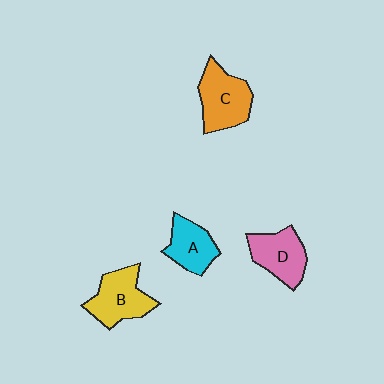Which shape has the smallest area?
Shape A (cyan).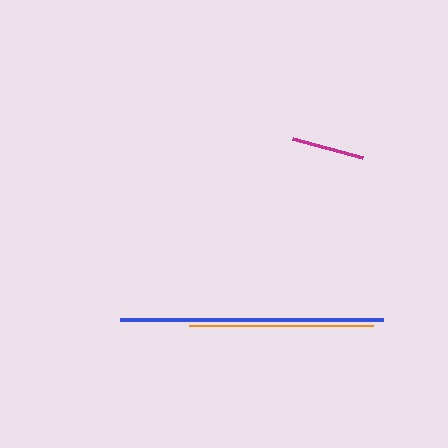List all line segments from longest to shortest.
From longest to shortest: blue, orange, magenta.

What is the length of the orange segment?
The orange segment is approximately 183 pixels long.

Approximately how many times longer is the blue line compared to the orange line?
The blue line is approximately 1.4 times the length of the orange line.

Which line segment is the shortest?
The magenta line is the shortest at approximately 73 pixels.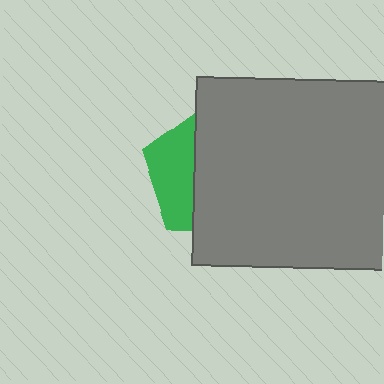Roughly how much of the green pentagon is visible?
A small part of it is visible (roughly 34%).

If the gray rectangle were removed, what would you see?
You would see the complete green pentagon.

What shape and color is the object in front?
The object in front is a gray rectangle.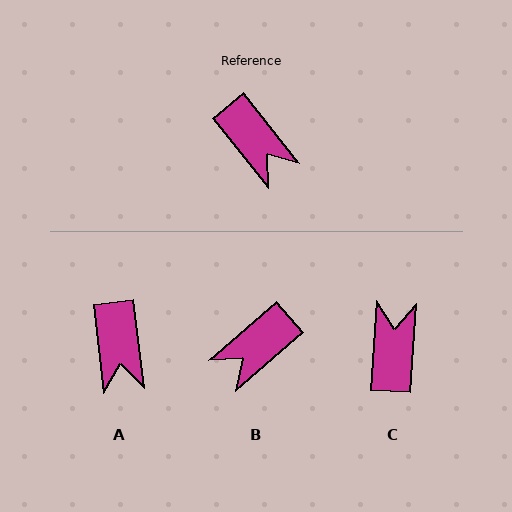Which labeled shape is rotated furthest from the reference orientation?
C, about 137 degrees away.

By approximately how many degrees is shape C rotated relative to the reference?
Approximately 137 degrees counter-clockwise.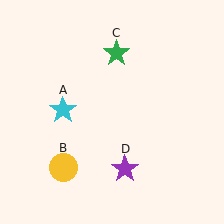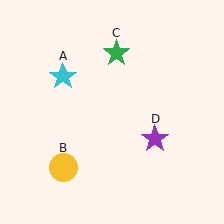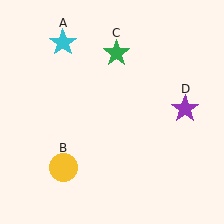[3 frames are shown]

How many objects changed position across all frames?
2 objects changed position: cyan star (object A), purple star (object D).